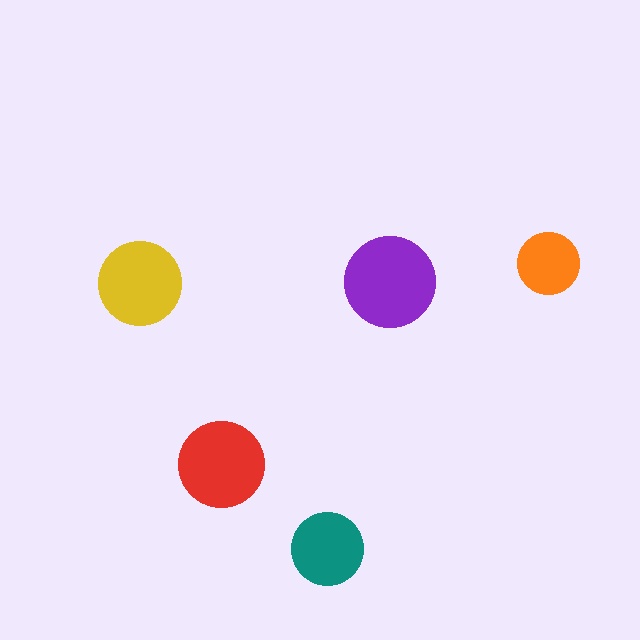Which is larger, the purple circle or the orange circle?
The purple one.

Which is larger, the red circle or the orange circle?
The red one.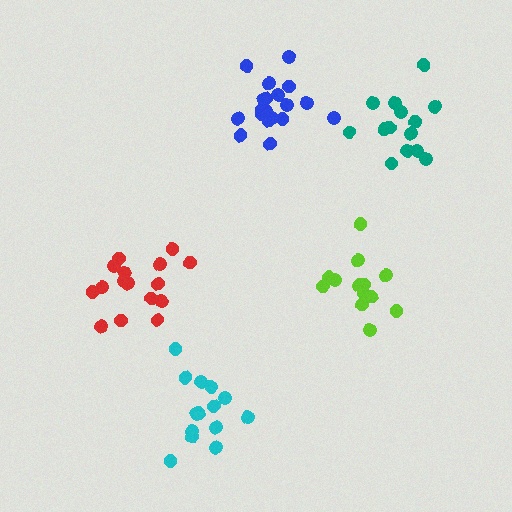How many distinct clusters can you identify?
There are 5 distinct clusters.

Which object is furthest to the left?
The red cluster is leftmost.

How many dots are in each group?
Group 1: 14 dots, Group 2: 14 dots, Group 3: 14 dots, Group 4: 19 dots, Group 5: 16 dots (77 total).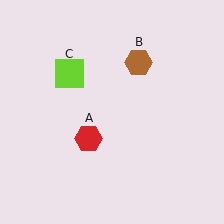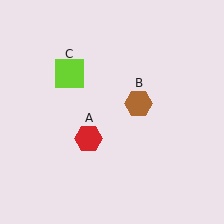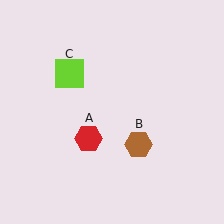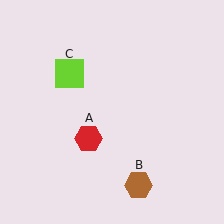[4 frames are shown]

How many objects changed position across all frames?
1 object changed position: brown hexagon (object B).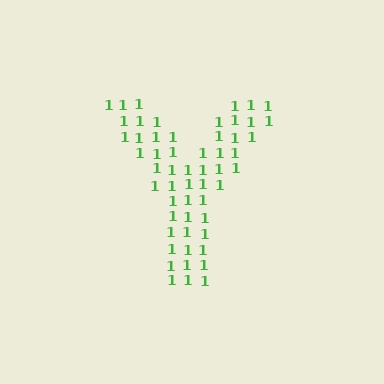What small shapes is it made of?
It is made of small digit 1's.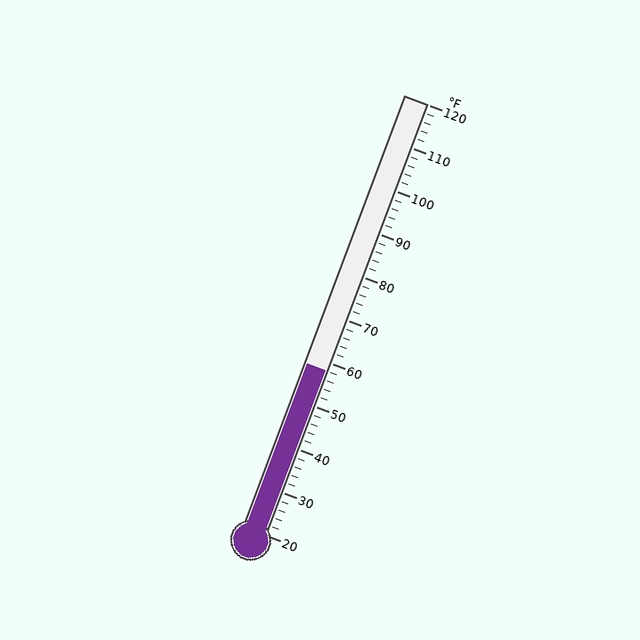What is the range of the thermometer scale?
The thermometer scale ranges from 20°F to 120°F.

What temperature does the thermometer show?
The thermometer shows approximately 58°F.